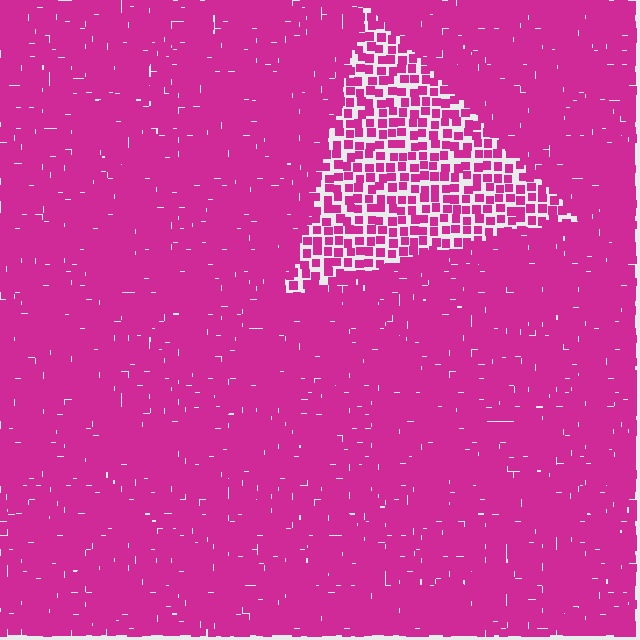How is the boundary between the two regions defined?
The boundary is defined by a change in element density (approximately 2.3x ratio). All elements are the same color, size, and shape.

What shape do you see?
I see a triangle.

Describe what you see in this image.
The image contains small magenta elements arranged at two different densities. A triangle-shaped region is visible where the elements are less densely packed than the surrounding area.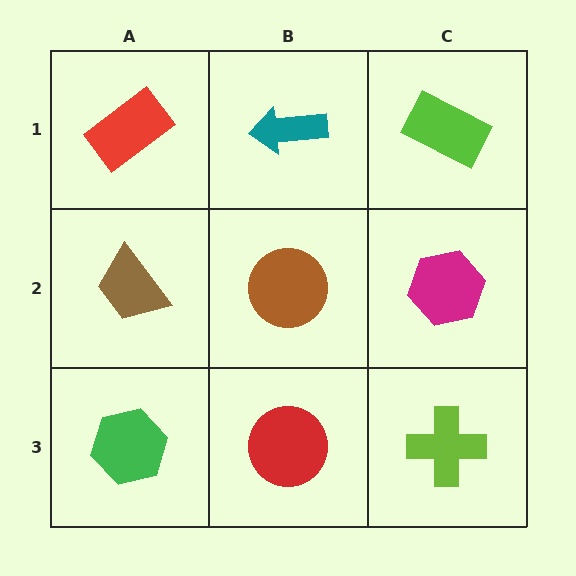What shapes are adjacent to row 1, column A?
A brown trapezoid (row 2, column A), a teal arrow (row 1, column B).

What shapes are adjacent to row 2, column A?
A red rectangle (row 1, column A), a green hexagon (row 3, column A), a brown circle (row 2, column B).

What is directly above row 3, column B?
A brown circle.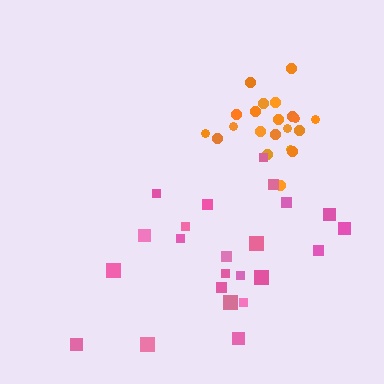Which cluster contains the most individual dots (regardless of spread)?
Pink (23).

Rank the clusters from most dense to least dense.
orange, pink.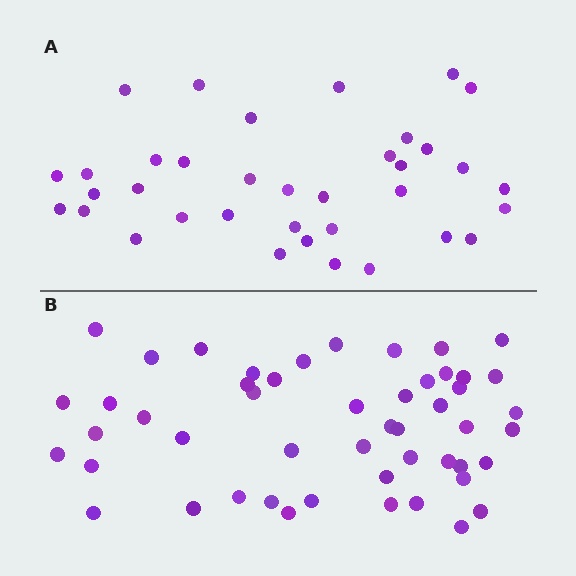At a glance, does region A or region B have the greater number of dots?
Region B (the bottom region) has more dots.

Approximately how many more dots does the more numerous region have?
Region B has approximately 15 more dots than region A.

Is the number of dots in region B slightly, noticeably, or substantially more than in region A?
Region B has noticeably more, but not dramatically so. The ratio is roughly 1.4 to 1.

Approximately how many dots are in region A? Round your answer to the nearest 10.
About 40 dots. (The exact count is 36, which rounds to 40.)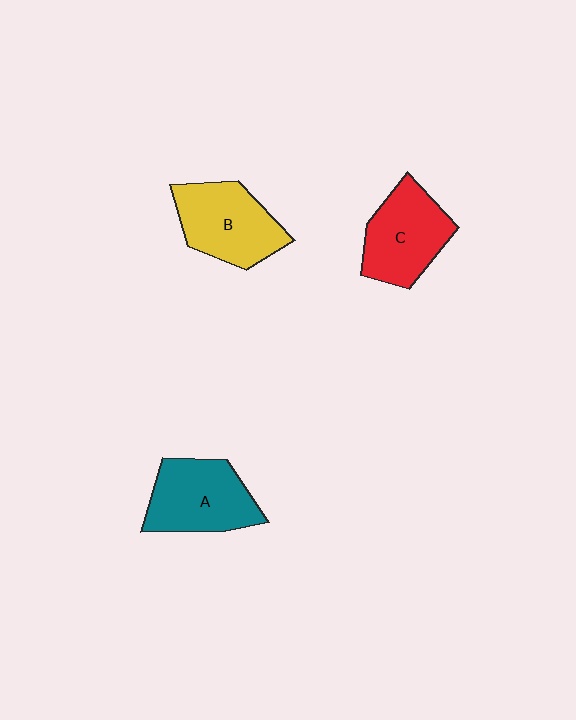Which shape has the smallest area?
Shape C (red).